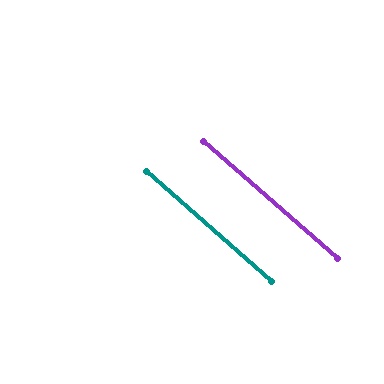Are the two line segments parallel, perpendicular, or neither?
Parallel — their directions differ by only 0.4°.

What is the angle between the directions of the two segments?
Approximately 0 degrees.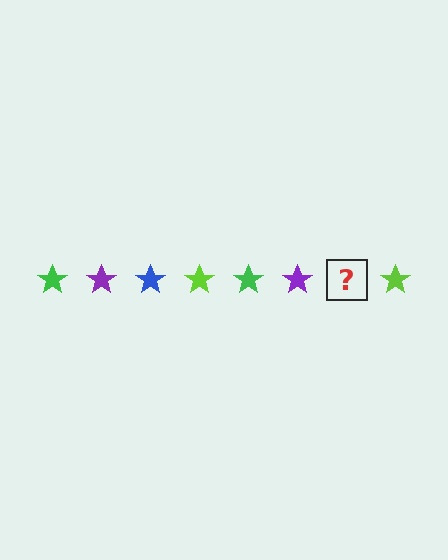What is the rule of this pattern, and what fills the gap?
The rule is that the pattern cycles through green, purple, blue, lime stars. The gap should be filled with a blue star.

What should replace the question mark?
The question mark should be replaced with a blue star.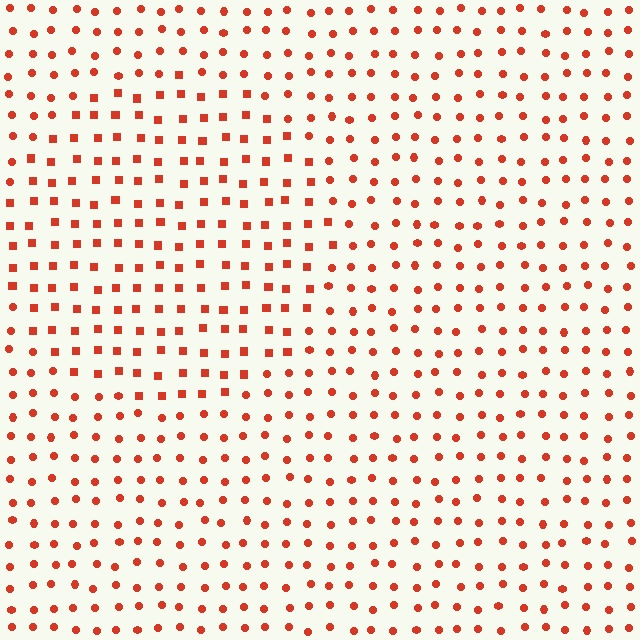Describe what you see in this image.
The image is filled with small red elements arranged in a uniform grid. A circle-shaped region contains squares, while the surrounding area contains circles. The boundary is defined purely by the change in element shape.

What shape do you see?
I see a circle.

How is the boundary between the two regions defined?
The boundary is defined by a change in element shape: squares inside vs. circles outside. All elements share the same color and spacing.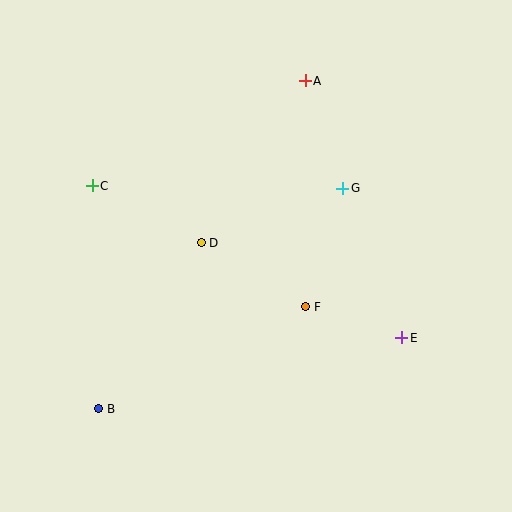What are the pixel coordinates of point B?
Point B is at (99, 409).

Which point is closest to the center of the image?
Point D at (201, 243) is closest to the center.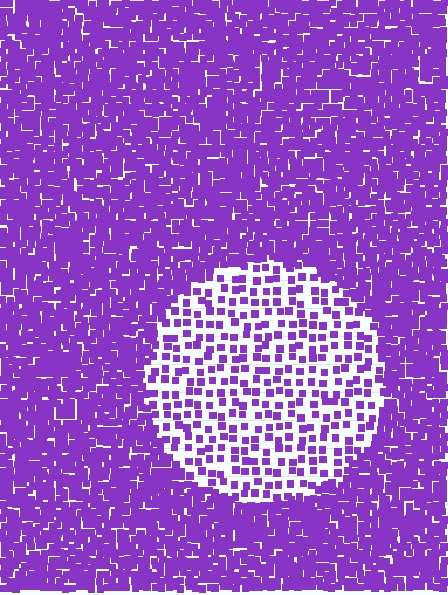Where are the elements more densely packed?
The elements are more densely packed outside the circle boundary.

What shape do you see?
I see a circle.